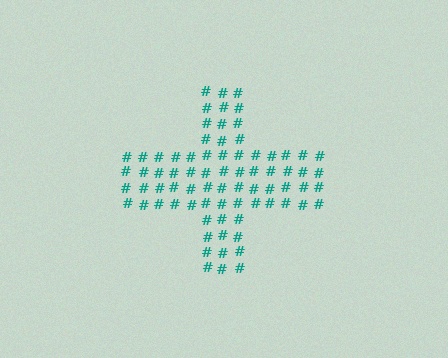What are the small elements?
The small elements are hash symbols.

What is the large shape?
The large shape is a cross.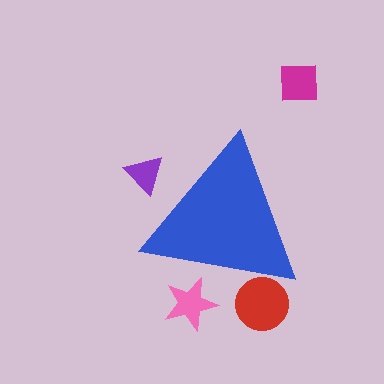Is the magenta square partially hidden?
No, the magenta square is fully visible.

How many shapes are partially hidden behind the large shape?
3 shapes are partially hidden.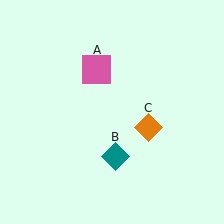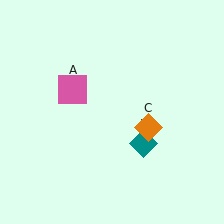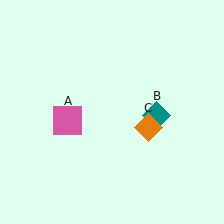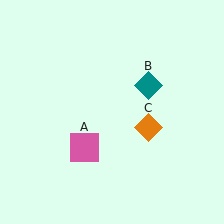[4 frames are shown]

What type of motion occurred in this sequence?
The pink square (object A), teal diamond (object B) rotated counterclockwise around the center of the scene.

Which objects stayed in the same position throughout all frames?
Orange diamond (object C) remained stationary.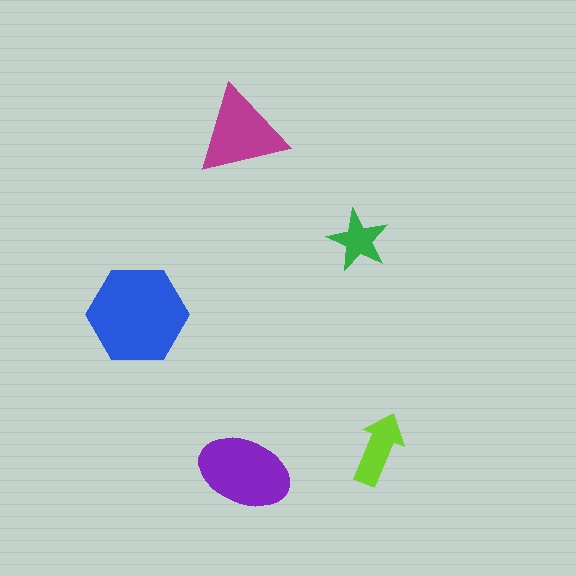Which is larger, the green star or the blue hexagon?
The blue hexagon.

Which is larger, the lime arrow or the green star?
The lime arrow.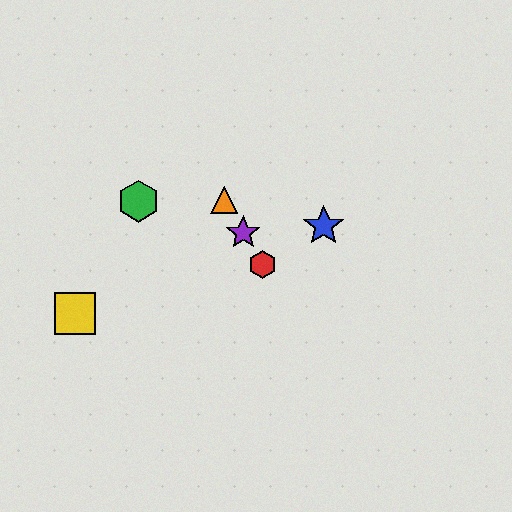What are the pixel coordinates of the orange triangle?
The orange triangle is at (224, 200).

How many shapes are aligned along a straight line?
3 shapes (the red hexagon, the purple star, the orange triangle) are aligned along a straight line.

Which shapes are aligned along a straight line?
The red hexagon, the purple star, the orange triangle are aligned along a straight line.